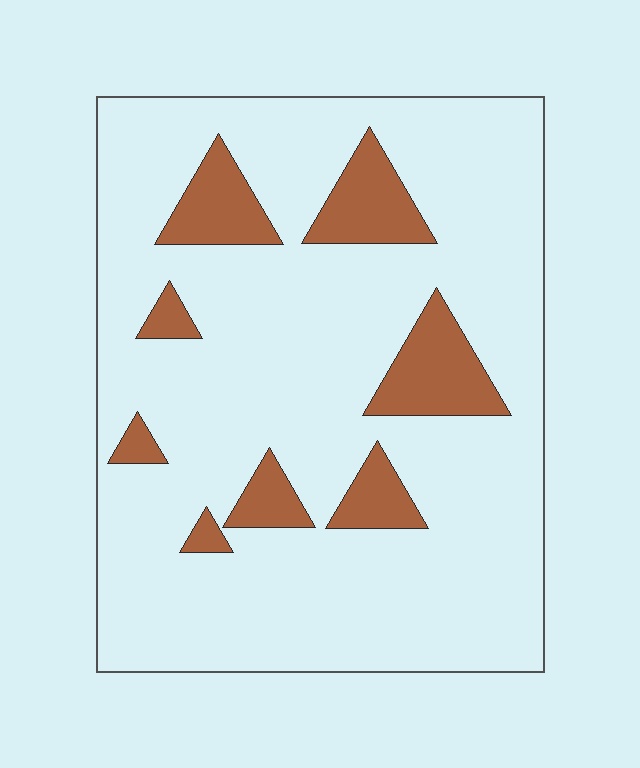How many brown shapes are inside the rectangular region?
8.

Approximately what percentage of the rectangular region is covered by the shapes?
Approximately 15%.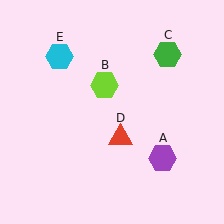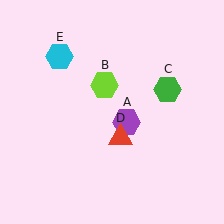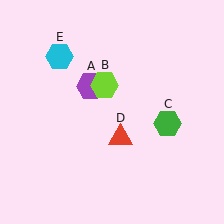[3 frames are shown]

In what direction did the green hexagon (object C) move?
The green hexagon (object C) moved down.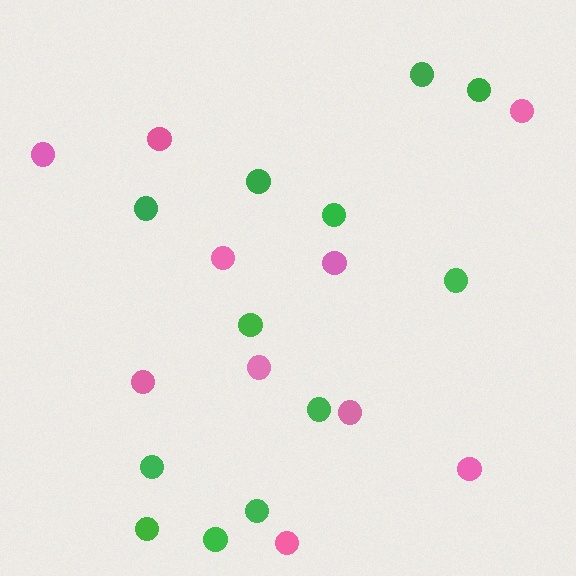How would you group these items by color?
There are 2 groups: one group of pink circles (10) and one group of green circles (12).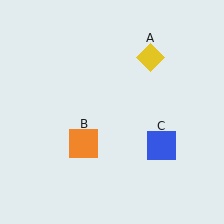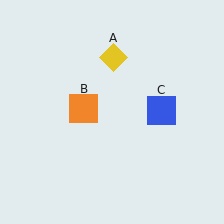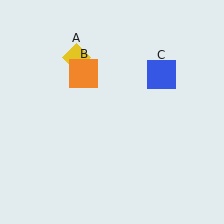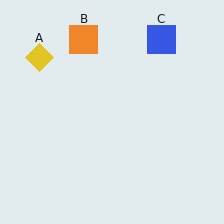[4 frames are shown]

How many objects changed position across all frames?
3 objects changed position: yellow diamond (object A), orange square (object B), blue square (object C).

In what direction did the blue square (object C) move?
The blue square (object C) moved up.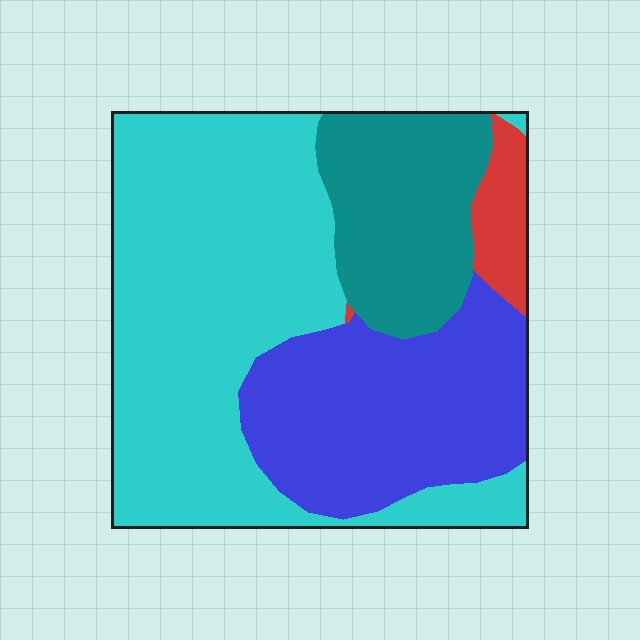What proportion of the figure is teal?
Teal covers around 20% of the figure.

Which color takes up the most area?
Cyan, at roughly 50%.